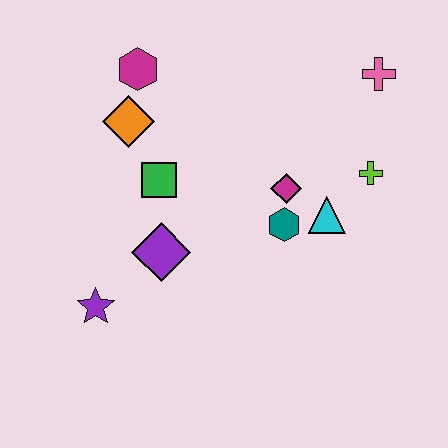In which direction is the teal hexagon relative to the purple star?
The teal hexagon is to the right of the purple star.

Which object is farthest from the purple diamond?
The pink cross is farthest from the purple diamond.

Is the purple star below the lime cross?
Yes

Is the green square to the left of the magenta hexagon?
No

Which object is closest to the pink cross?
The lime cross is closest to the pink cross.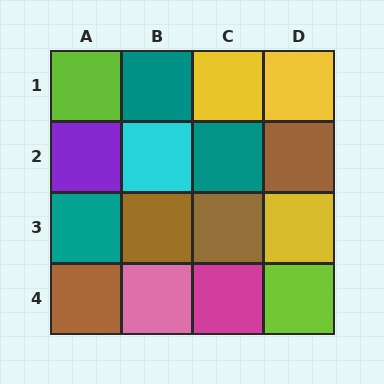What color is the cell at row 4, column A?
Brown.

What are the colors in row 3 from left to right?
Teal, brown, brown, yellow.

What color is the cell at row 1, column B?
Teal.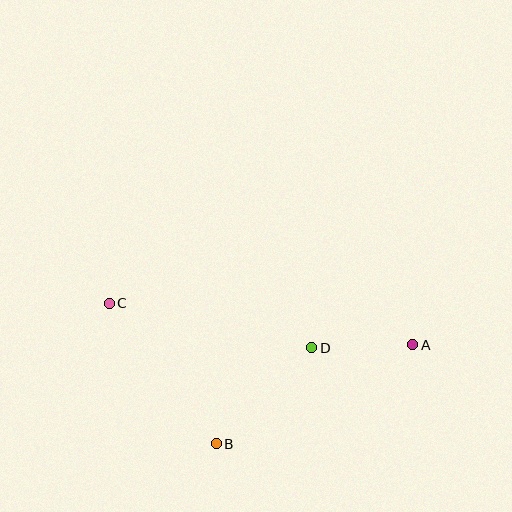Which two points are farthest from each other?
Points A and C are farthest from each other.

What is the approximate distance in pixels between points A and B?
The distance between A and B is approximately 220 pixels.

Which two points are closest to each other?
Points A and D are closest to each other.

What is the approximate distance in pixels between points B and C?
The distance between B and C is approximately 177 pixels.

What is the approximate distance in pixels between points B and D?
The distance between B and D is approximately 136 pixels.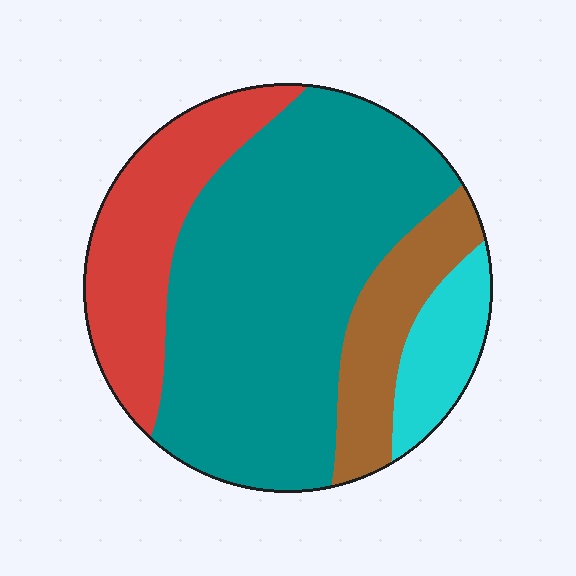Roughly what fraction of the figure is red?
Red takes up less than a quarter of the figure.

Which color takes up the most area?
Teal, at roughly 55%.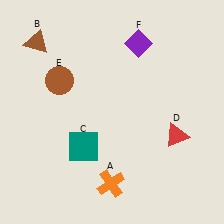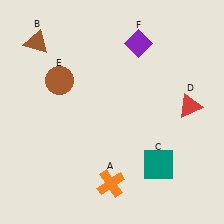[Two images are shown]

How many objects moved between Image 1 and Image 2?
2 objects moved between the two images.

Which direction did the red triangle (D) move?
The red triangle (D) moved up.